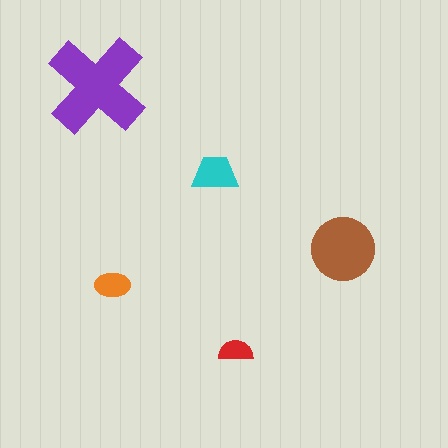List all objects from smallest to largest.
The red semicircle, the orange ellipse, the cyan trapezoid, the brown circle, the purple cross.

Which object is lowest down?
The red semicircle is bottommost.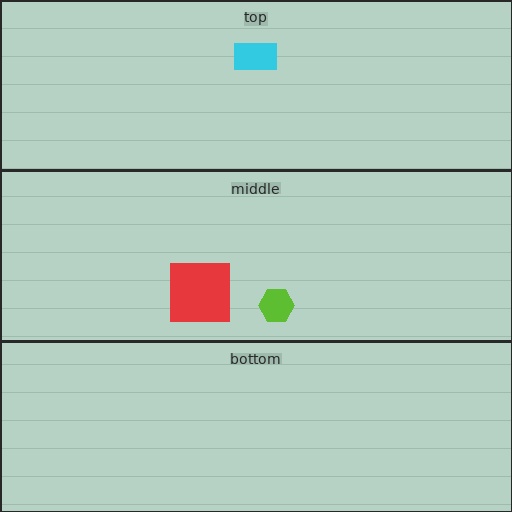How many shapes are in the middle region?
2.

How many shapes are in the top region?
1.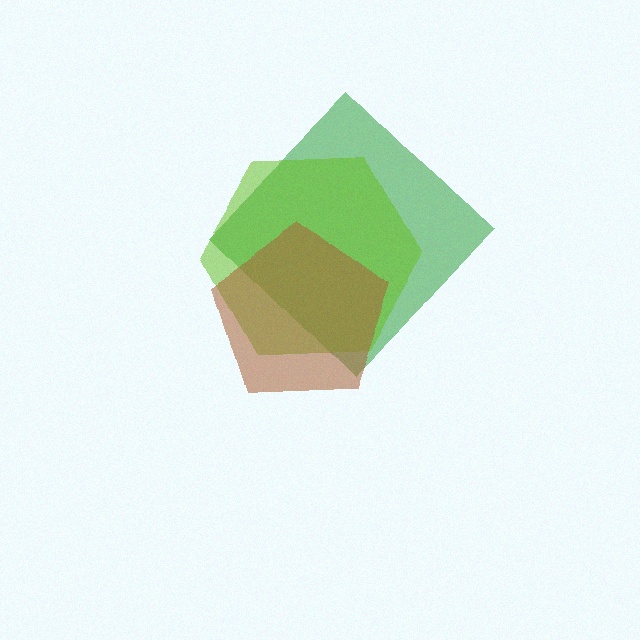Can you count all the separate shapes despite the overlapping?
Yes, there are 3 separate shapes.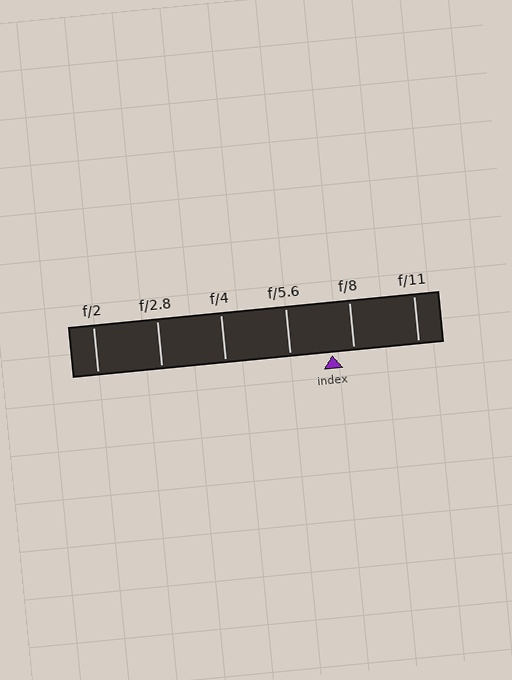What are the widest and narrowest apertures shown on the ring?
The widest aperture shown is f/2 and the narrowest is f/11.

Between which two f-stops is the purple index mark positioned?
The index mark is between f/5.6 and f/8.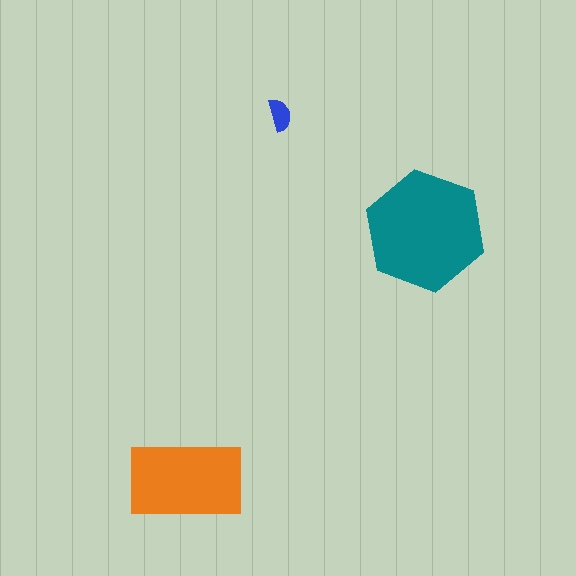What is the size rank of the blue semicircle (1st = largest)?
3rd.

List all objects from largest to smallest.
The teal hexagon, the orange rectangle, the blue semicircle.